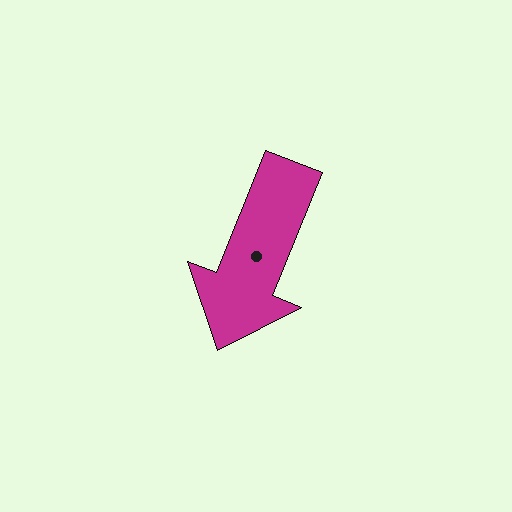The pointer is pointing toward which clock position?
Roughly 7 o'clock.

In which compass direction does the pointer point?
South.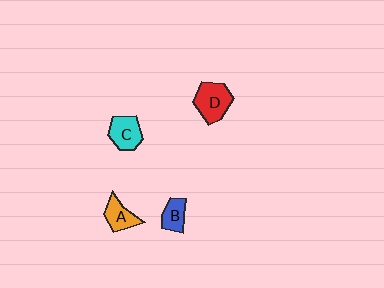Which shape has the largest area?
Shape D (red).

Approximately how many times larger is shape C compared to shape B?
Approximately 1.4 times.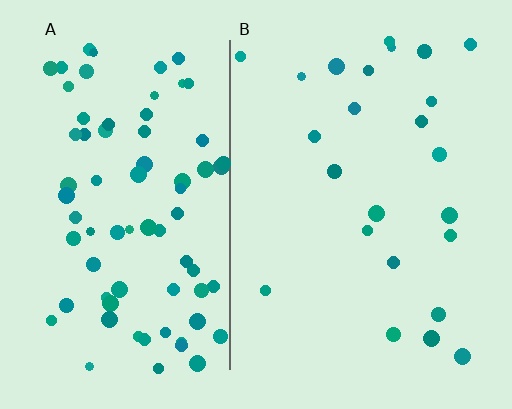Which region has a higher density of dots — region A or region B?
A (the left).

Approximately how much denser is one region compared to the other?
Approximately 3.2× — region A over region B.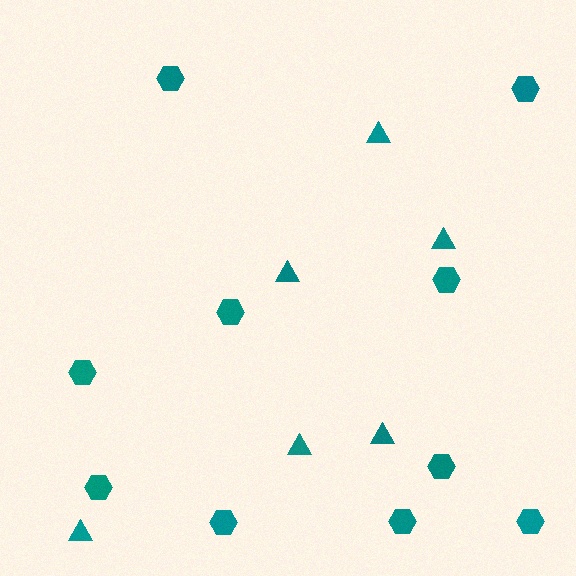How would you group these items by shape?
There are 2 groups: one group of hexagons (10) and one group of triangles (6).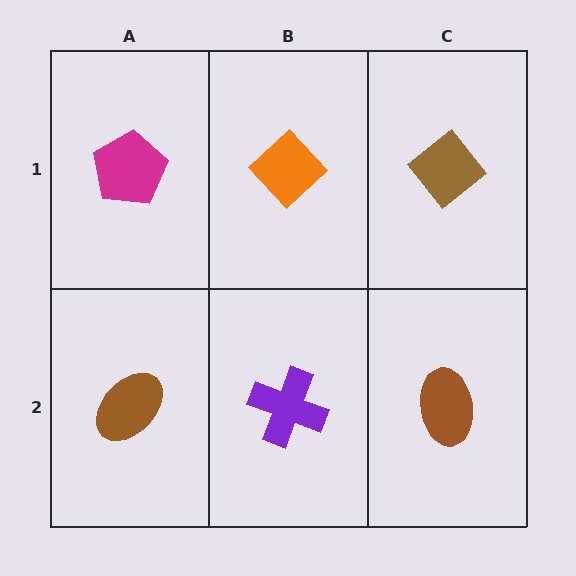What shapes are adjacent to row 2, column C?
A brown diamond (row 1, column C), a purple cross (row 2, column B).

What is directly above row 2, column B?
An orange diamond.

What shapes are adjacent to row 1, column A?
A brown ellipse (row 2, column A), an orange diamond (row 1, column B).